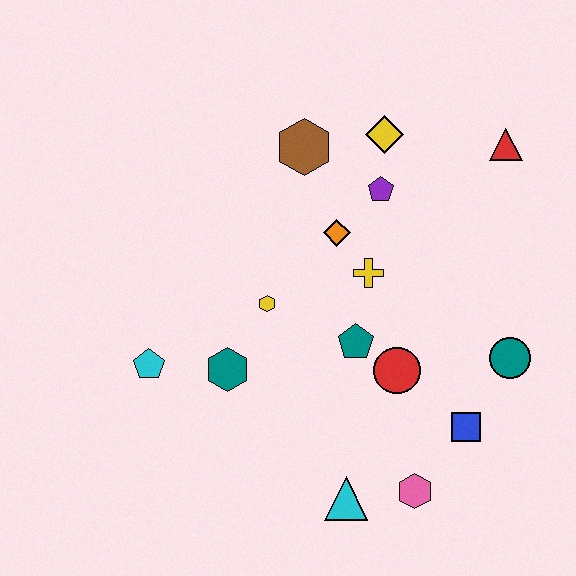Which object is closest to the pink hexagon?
The cyan triangle is closest to the pink hexagon.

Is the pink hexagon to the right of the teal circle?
No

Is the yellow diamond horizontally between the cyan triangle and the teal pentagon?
No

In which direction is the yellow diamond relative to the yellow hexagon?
The yellow diamond is above the yellow hexagon.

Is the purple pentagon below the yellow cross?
No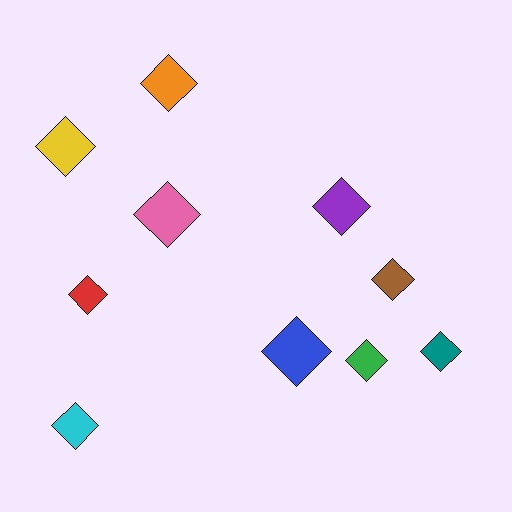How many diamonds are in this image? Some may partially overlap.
There are 10 diamonds.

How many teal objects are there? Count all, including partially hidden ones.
There is 1 teal object.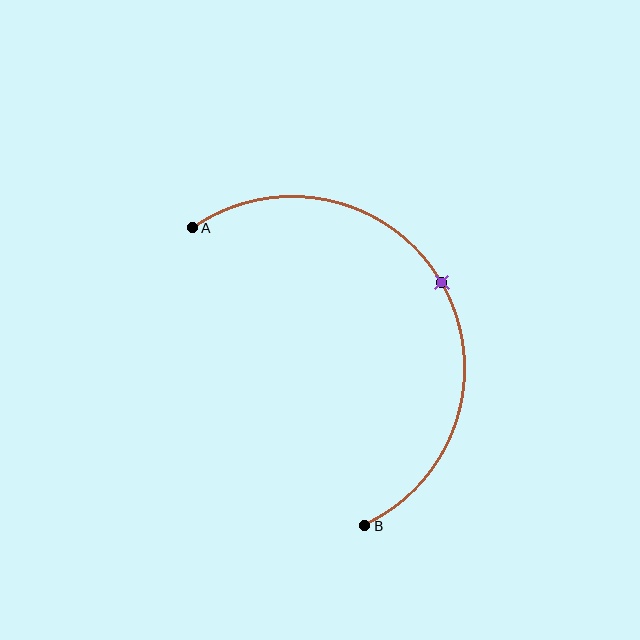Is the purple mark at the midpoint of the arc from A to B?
Yes. The purple mark lies on the arc at equal arc-length from both A and B — it is the arc midpoint.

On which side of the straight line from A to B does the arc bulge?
The arc bulges to the right of the straight line connecting A and B.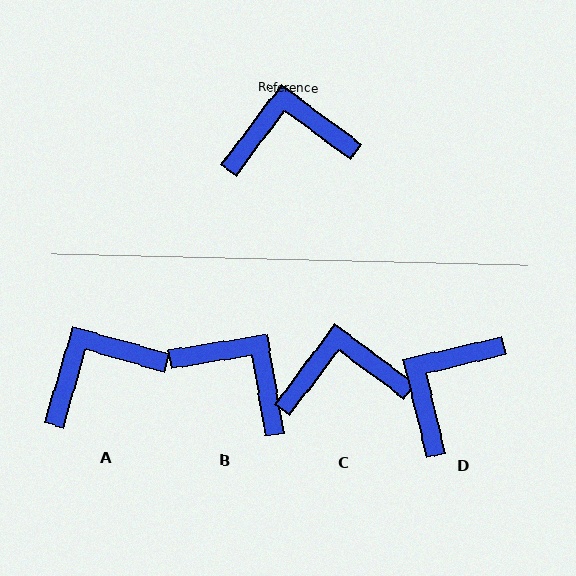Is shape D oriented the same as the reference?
No, it is off by about 50 degrees.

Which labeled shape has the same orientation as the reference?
C.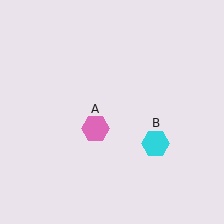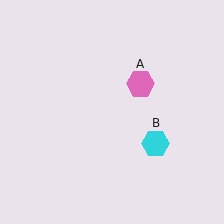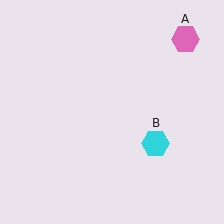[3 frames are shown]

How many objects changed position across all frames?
1 object changed position: pink hexagon (object A).